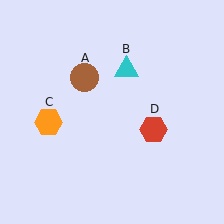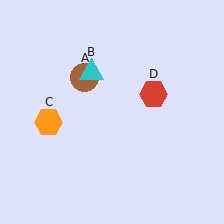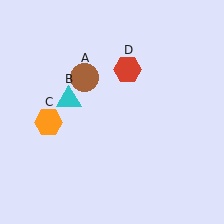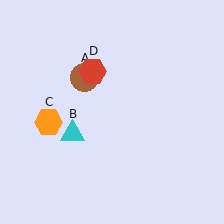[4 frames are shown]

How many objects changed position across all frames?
2 objects changed position: cyan triangle (object B), red hexagon (object D).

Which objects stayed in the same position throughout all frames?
Brown circle (object A) and orange hexagon (object C) remained stationary.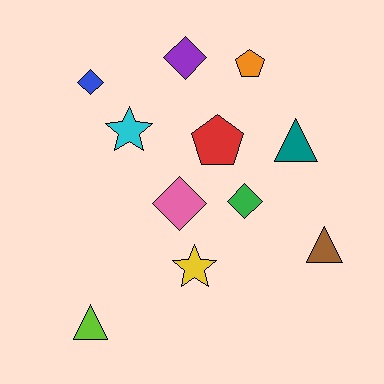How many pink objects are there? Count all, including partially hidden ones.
There is 1 pink object.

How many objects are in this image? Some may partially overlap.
There are 11 objects.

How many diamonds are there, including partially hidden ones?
There are 4 diamonds.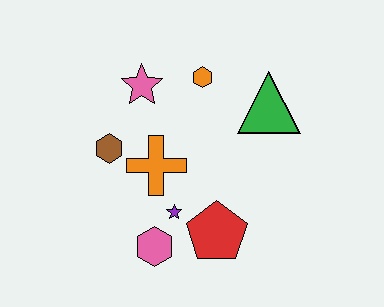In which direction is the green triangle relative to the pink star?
The green triangle is to the right of the pink star.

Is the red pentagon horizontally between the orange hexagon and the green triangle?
Yes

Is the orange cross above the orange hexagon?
No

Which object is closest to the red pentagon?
The purple star is closest to the red pentagon.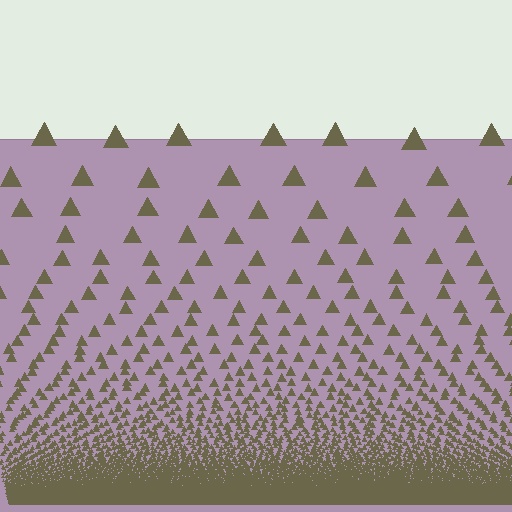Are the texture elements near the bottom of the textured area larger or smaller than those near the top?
Smaller. The gradient is inverted — elements near the bottom are smaller and denser.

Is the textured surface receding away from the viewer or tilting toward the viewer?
The surface appears to tilt toward the viewer. Texture elements get larger and sparser toward the top.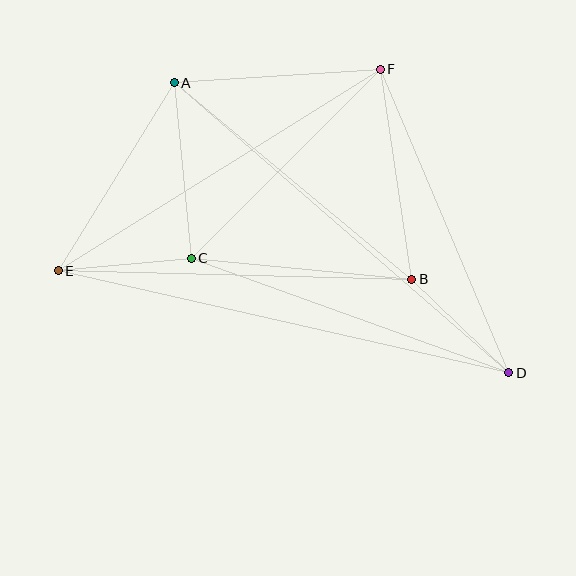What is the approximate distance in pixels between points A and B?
The distance between A and B is approximately 308 pixels.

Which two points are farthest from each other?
Points D and E are farthest from each other.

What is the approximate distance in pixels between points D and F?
The distance between D and F is approximately 330 pixels.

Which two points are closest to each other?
Points C and E are closest to each other.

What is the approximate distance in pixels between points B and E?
The distance between B and E is approximately 354 pixels.